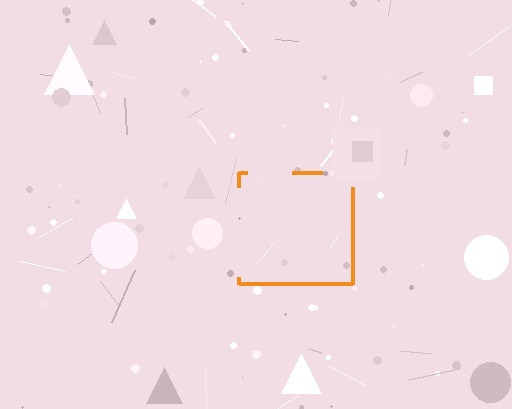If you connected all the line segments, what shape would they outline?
They would outline a square.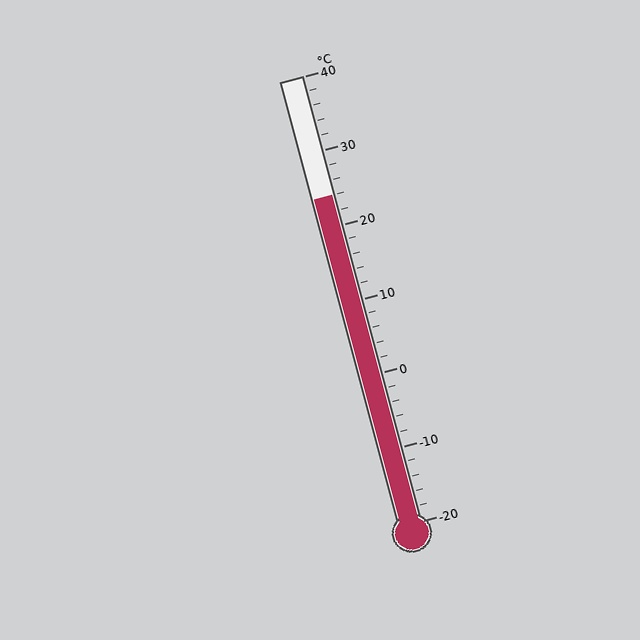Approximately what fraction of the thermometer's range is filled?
The thermometer is filled to approximately 75% of its range.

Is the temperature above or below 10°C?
The temperature is above 10°C.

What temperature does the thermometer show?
The thermometer shows approximately 24°C.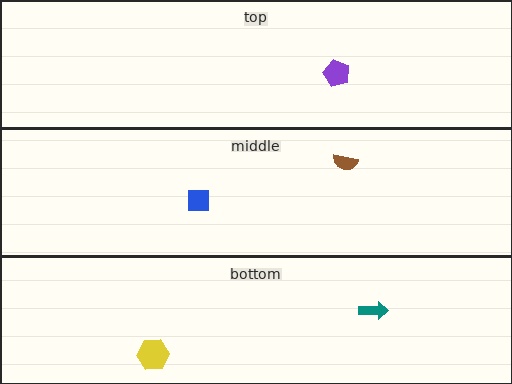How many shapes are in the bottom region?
2.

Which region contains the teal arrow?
The bottom region.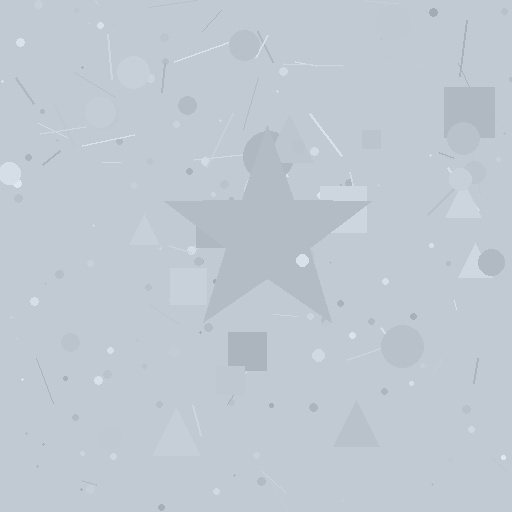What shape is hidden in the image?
A star is hidden in the image.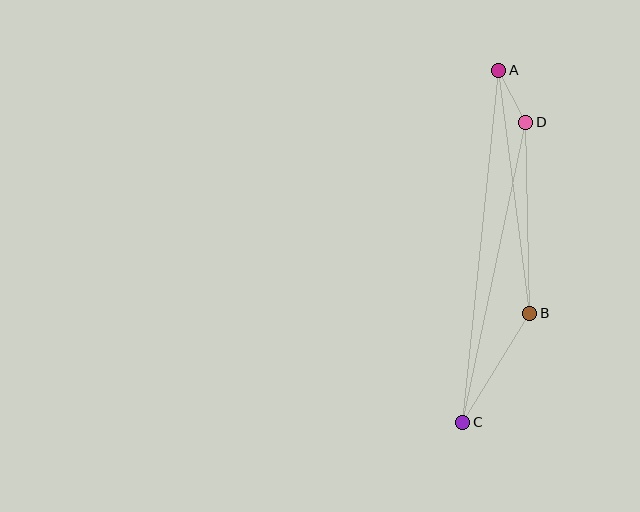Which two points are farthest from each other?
Points A and C are farthest from each other.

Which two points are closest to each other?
Points A and D are closest to each other.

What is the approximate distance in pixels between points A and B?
The distance between A and B is approximately 245 pixels.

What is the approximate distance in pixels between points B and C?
The distance between B and C is approximately 128 pixels.